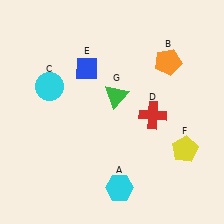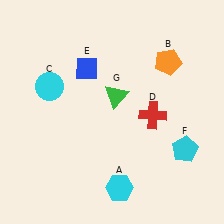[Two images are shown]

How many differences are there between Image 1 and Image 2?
There is 1 difference between the two images.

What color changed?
The pentagon (F) changed from yellow in Image 1 to cyan in Image 2.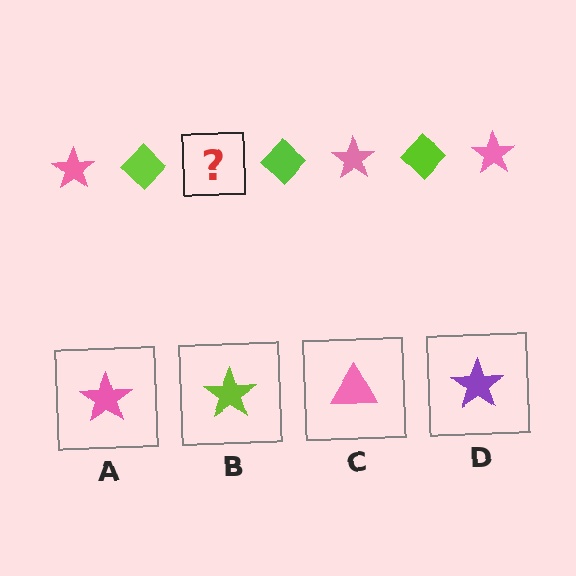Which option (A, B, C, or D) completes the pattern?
A.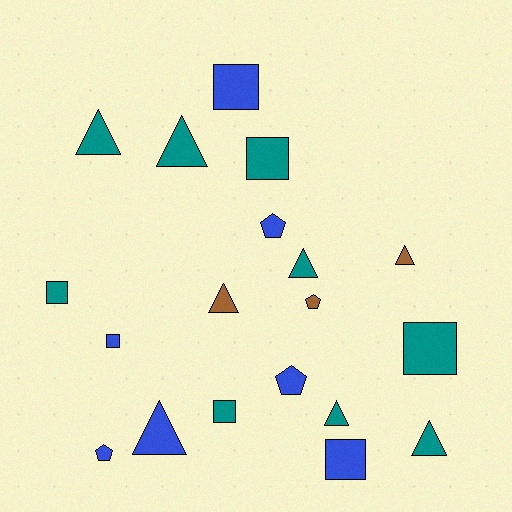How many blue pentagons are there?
There are 3 blue pentagons.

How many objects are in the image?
There are 19 objects.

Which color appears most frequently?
Teal, with 9 objects.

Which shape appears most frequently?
Triangle, with 8 objects.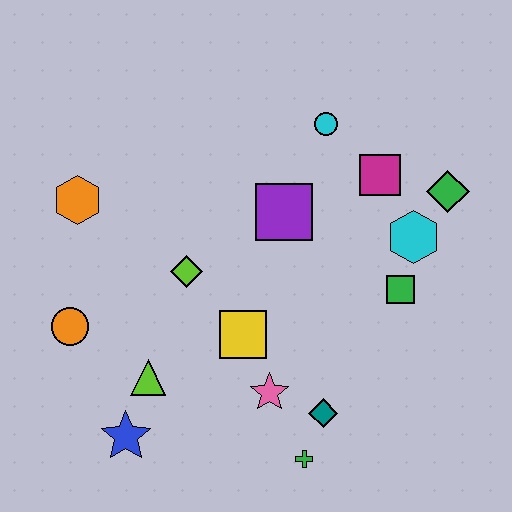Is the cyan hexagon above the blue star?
Yes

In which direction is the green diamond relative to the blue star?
The green diamond is to the right of the blue star.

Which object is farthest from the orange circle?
The green diamond is farthest from the orange circle.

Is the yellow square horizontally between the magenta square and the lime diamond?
Yes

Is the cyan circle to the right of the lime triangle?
Yes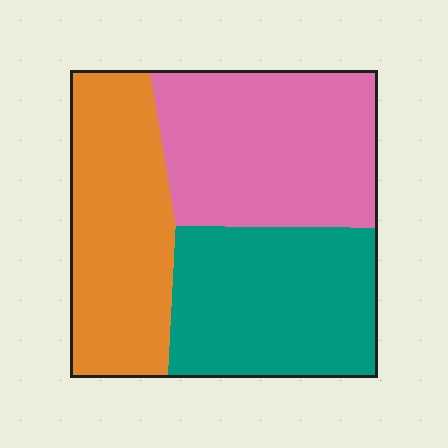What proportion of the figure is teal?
Teal covers roughly 35% of the figure.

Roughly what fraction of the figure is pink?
Pink covers 36% of the figure.